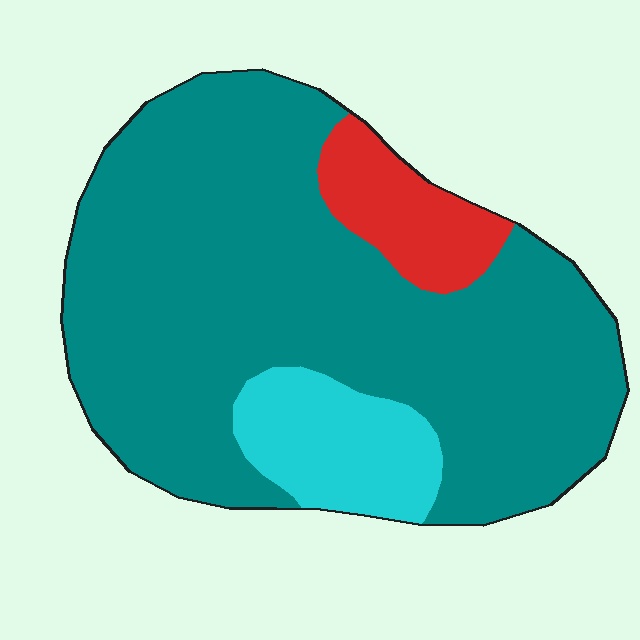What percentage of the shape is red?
Red takes up about one tenth (1/10) of the shape.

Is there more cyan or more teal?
Teal.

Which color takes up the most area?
Teal, at roughly 80%.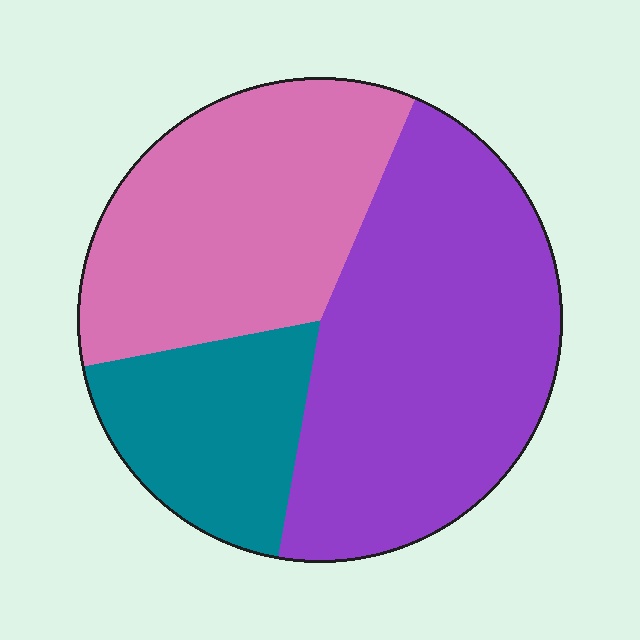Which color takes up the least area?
Teal, at roughly 20%.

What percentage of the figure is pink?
Pink takes up between a quarter and a half of the figure.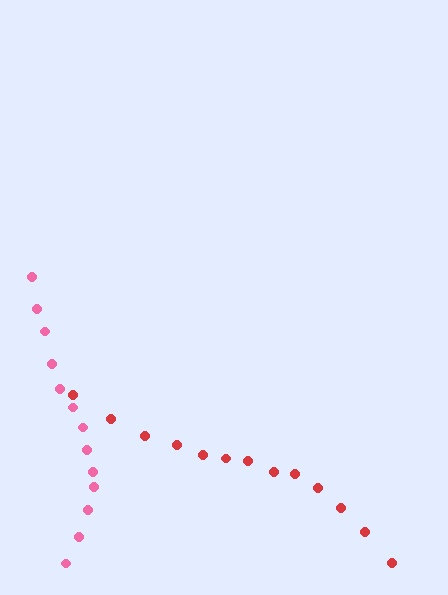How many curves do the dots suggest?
There are 2 distinct paths.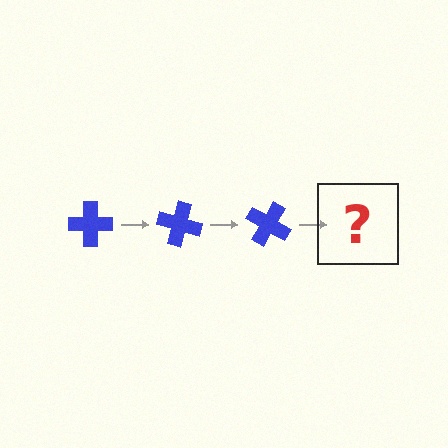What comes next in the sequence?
The next element should be a blue cross rotated 45 degrees.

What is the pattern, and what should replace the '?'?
The pattern is that the cross rotates 15 degrees each step. The '?' should be a blue cross rotated 45 degrees.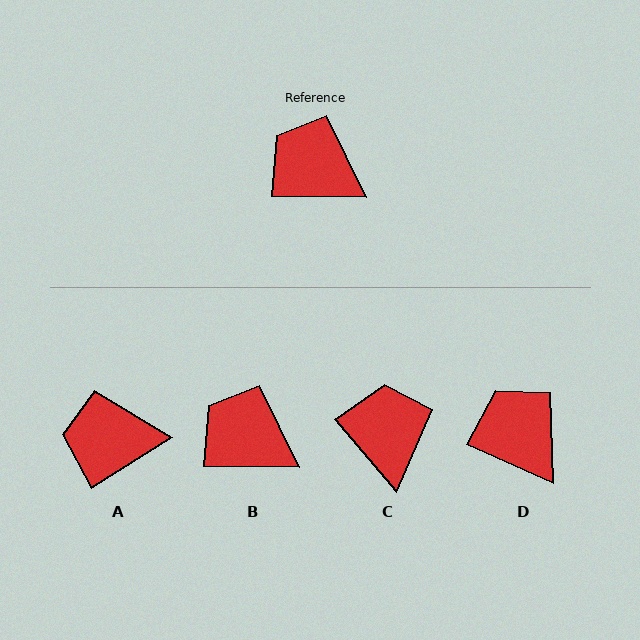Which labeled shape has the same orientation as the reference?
B.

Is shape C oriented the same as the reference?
No, it is off by about 50 degrees.